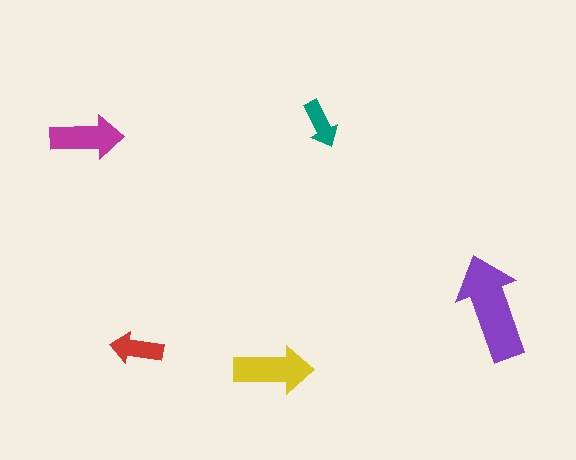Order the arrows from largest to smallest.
the purple one, the yellow one, the magenta one, the red one, the teal one.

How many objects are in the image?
There are 5 objects in the image.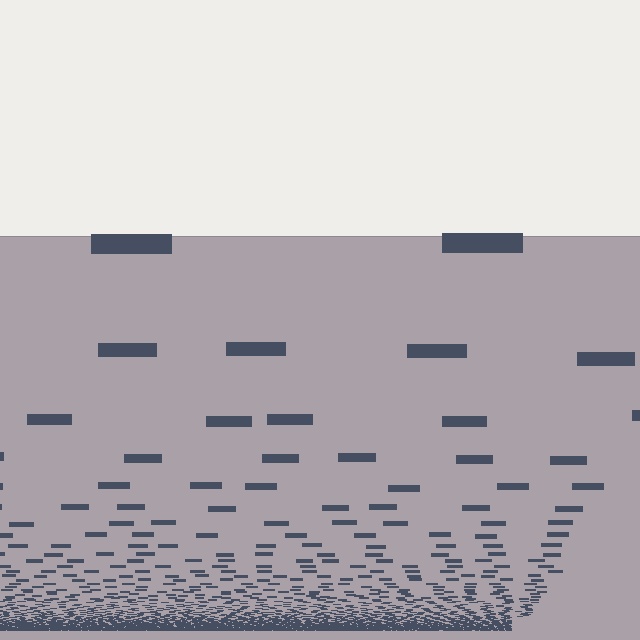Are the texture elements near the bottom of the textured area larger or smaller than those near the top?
Smaller. The gradient is inverted — elements near the bottom are smaller and denser.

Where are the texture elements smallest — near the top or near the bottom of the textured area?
Near the bottom.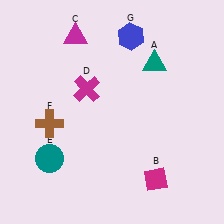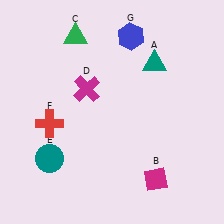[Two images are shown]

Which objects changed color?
C changed from magenta to green. F changed from brown to red.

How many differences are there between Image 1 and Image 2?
There are 2 differences between the two images.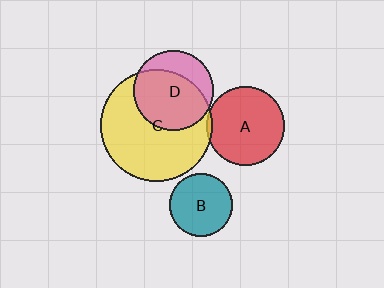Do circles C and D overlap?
Yes.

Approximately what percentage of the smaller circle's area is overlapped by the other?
Approximately 70%.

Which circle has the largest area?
Circle C (yellow).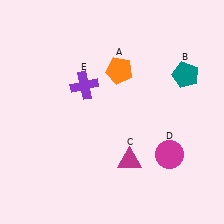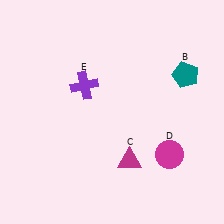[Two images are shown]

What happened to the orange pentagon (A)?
The orange pentagon (A) was removed in Image 2. It was in the top-right area of Image 1.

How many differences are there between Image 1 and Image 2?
There is 1 difference between the two images.